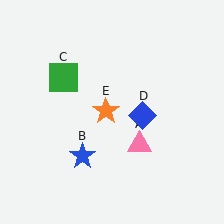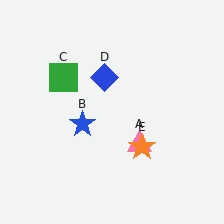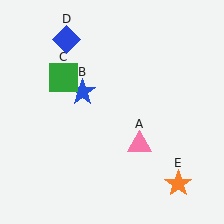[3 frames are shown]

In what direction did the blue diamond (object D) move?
The blue diamond (object D) moved up and to the left.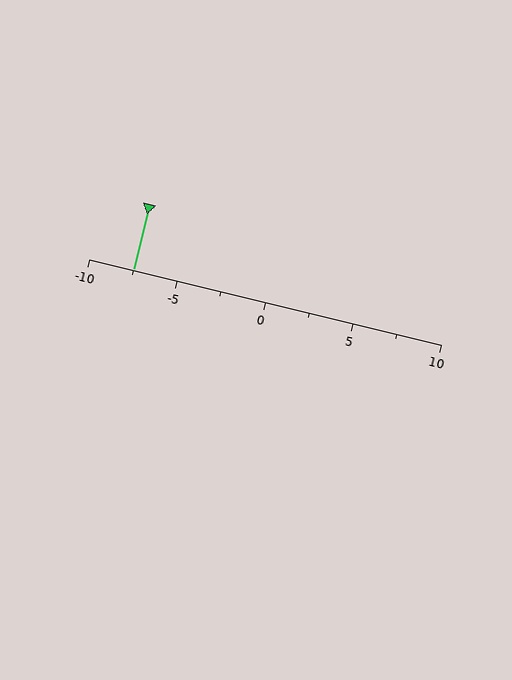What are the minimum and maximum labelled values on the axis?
The axis runs from -10 to 10.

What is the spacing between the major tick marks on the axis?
The major ticks are spaced 5 apart.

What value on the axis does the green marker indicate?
The marker indicates approximately -7.5.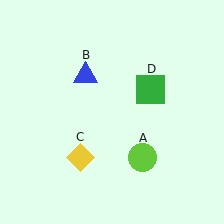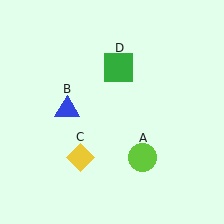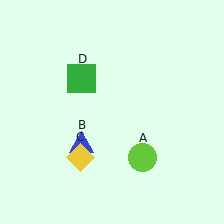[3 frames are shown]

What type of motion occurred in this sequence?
The blue triangle (object B), green square (object D) rotated counterclockwise around the center of the scene.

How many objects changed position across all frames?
2 objects changed position: blue triangle (object B), green square (object D).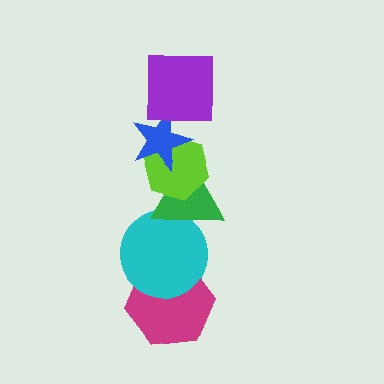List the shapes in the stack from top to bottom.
From top to bottom: the purple square, the blue star, the lime hexagon, the green triangle, the cyan circle, the magenta hexagon.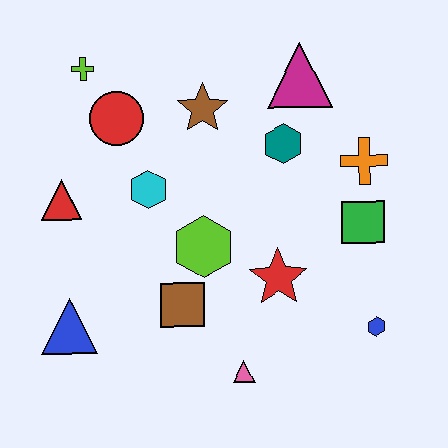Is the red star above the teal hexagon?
No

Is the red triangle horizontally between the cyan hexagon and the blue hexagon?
No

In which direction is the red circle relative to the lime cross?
The red circle is below the lime cross.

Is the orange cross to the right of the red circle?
Yes